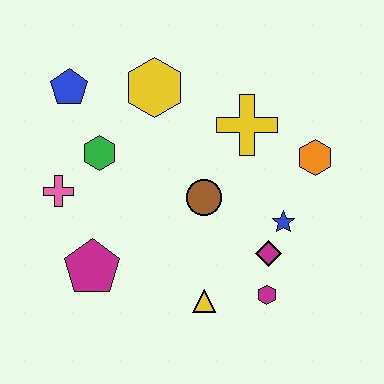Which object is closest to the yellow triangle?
The magenta hexagon is closest to the yellow triangle.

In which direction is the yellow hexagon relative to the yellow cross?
The yellow hexagon is to the left of the yellow cross.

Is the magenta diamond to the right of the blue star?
No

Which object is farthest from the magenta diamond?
The blue pentagon is farthest from the magenta diamond.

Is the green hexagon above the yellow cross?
No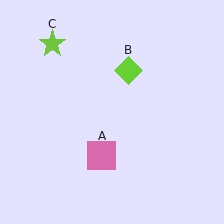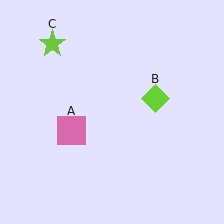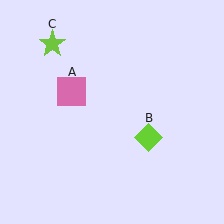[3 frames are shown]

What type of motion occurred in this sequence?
The pink square (object A), lime diamond (object B) rotated clockwise around the center of the scene.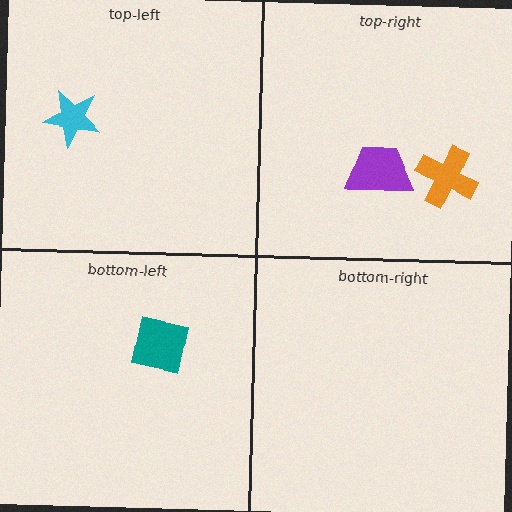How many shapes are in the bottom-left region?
1.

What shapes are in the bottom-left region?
The teal square.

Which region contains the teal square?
The bottom-left region.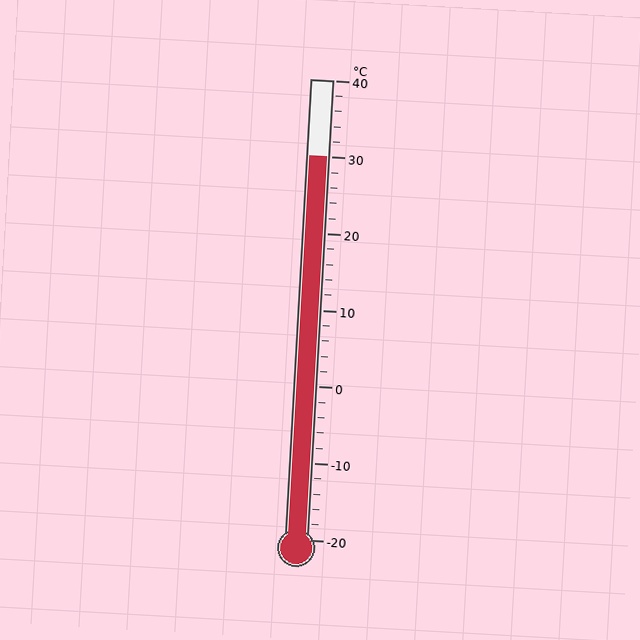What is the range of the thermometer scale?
The thermometer scale ranges from -20°C to 40°C.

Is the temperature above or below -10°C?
The temperature is above -10°C.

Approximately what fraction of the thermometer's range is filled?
The thermometer is filled to approximately 85% of its range.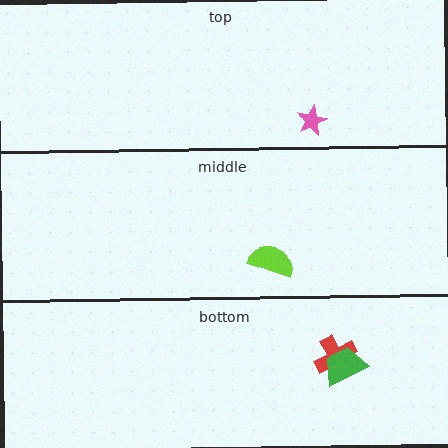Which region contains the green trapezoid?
The bottom region.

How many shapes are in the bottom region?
2.